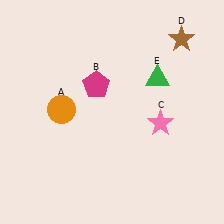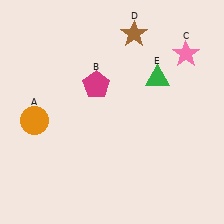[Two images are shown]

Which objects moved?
The objects that moved are: the orange circle (A), the pink star (C), the brown star (D).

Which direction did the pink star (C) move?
The pink star (C) moved up.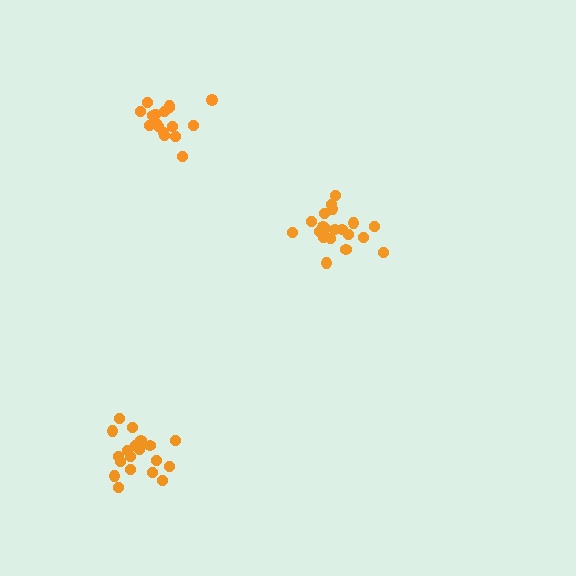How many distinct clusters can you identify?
There are 3 distinct clusters.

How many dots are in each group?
Group 1: 20 dots, Group 2: 17 dots, Group 3: 20 dots (57 total).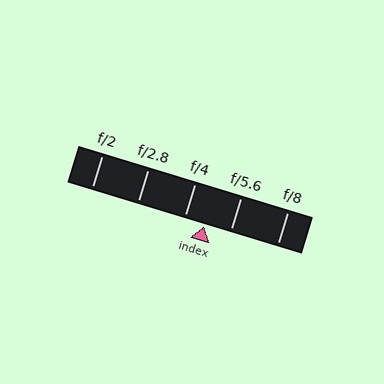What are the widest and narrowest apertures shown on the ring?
The widest aperture shown is f/2 and the narrowest is f/8.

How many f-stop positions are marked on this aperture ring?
There are 5 f-stop positions marked.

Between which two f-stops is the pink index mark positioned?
The index mark is between f/4 and f/5.6.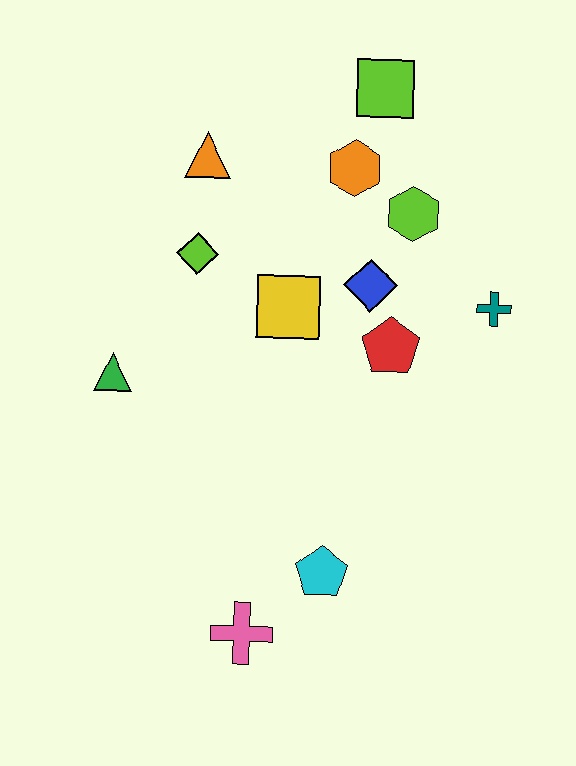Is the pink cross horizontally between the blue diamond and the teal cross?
No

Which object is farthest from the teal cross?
The pink cross is farthest from the teal cross.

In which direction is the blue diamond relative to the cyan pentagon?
The blue diamond is above the cyan pentagon.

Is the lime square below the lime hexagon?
No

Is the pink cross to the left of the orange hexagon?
Yes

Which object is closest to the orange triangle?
The lime diamond is closest to the orange triangle.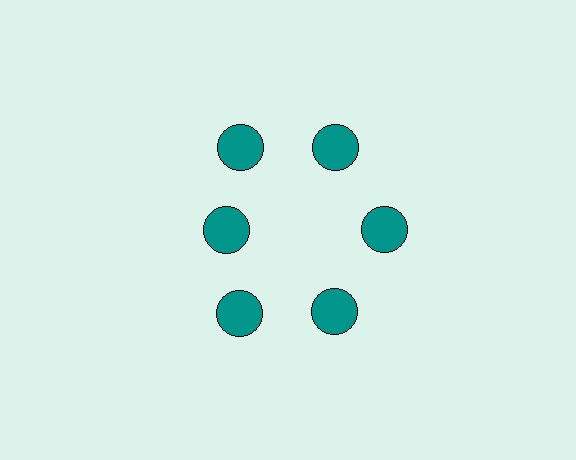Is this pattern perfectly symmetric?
No. The 6 teal circles are arranged in a ring, but one element near the 9 o'clock position is pulled inward toward the center, breaking the 6-fold rotational symmetry.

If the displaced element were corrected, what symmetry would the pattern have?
It would have 6-fold rotational symmetry — the pattern would map onto itself every 60 degrees.